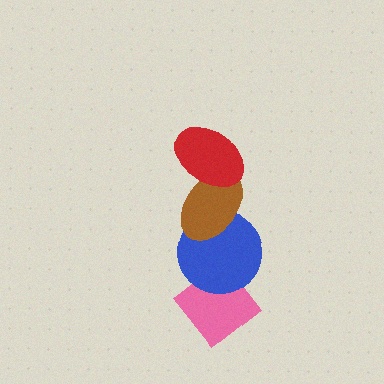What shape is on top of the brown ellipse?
The red ellipse is on top of the brown ellipse.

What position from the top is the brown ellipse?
The brown ellipse is 2nd from the top.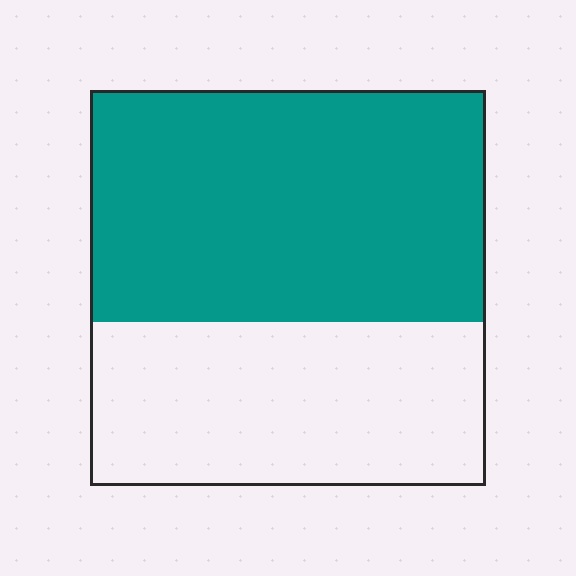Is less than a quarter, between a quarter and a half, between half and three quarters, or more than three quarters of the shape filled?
Between half and three quarters.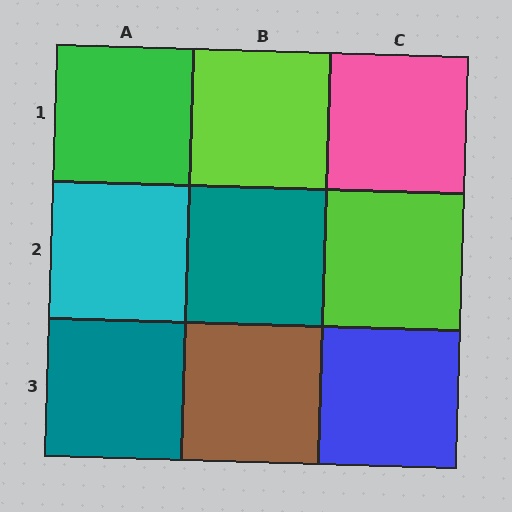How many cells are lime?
2 cells are lime.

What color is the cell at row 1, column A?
Green.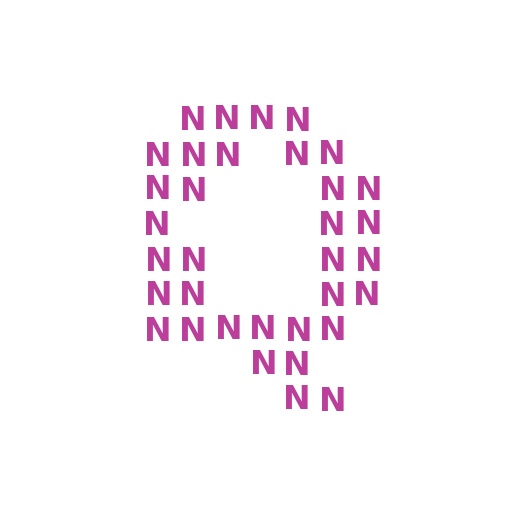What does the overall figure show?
The overall figure shows the letter Q.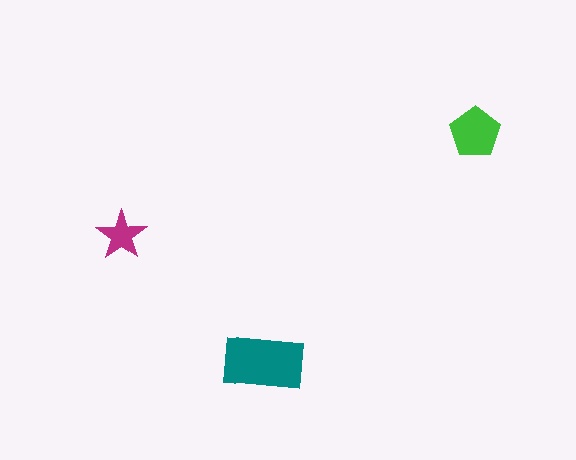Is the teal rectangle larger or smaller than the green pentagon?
Larger.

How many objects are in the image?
There are 3 objects in the image.